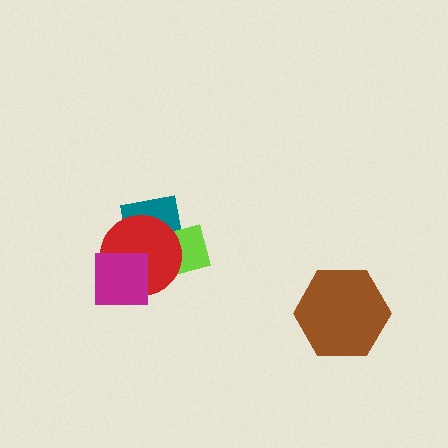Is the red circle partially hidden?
Yes, it is partially covered by another shape.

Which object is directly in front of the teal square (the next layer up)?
The lime rectangle is directly in front of the teal square.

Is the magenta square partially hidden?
No, no other shape covers it.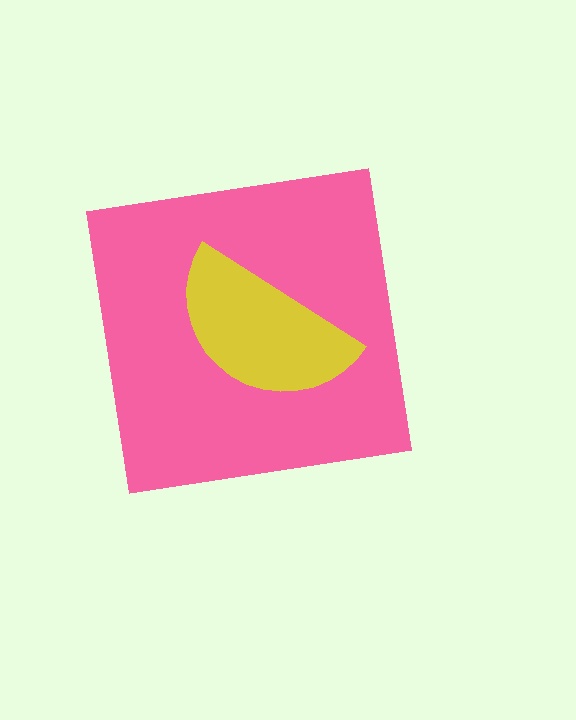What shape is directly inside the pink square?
The yellow semicircle.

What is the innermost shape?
The yellow semicircle.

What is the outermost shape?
The pink square.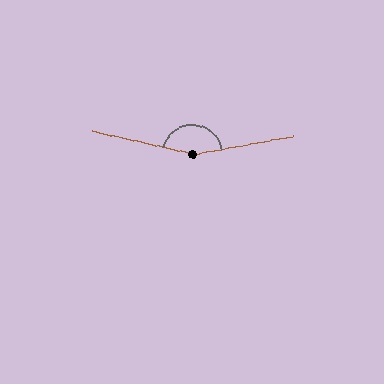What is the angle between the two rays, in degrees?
Approximately 157 degrees.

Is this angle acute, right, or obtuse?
It is obtuse.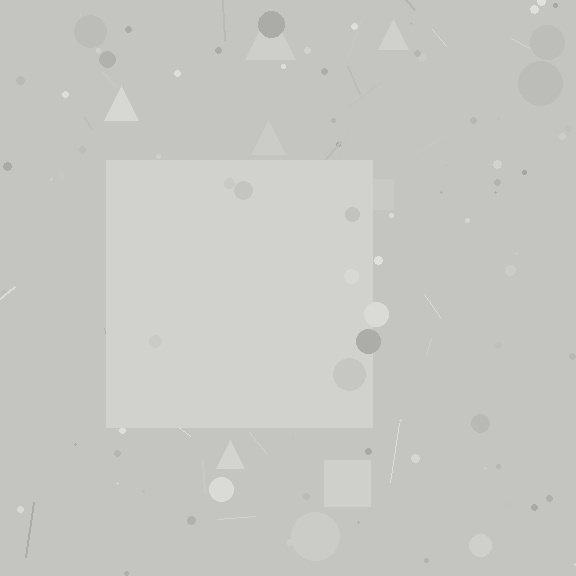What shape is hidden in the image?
A square is hidden in the image.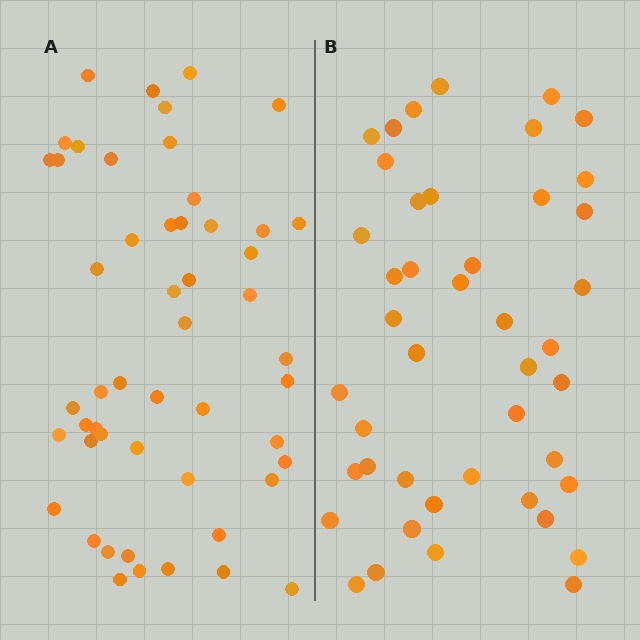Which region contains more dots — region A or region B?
Region A (the left region) has more dots.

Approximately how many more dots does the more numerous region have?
Region A has roughly 8 or so more dots than region B.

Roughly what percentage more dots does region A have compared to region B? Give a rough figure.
About 15% more.